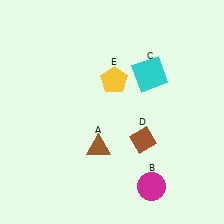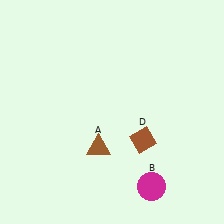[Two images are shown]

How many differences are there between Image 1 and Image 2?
There are 2 differences between the two images.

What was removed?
The yellow pentagon (E), the cyan square (C) were removed in Image 2.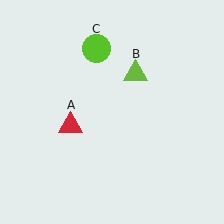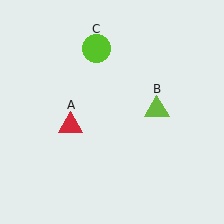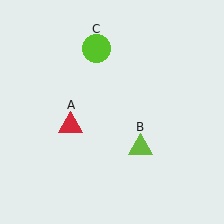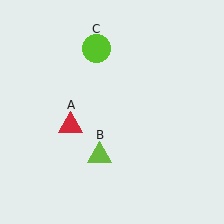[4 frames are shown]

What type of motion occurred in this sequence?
The lime triangle (object B) rotated clockwise around the center of the scene.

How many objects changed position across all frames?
1 object changed position: lime triangle (object B).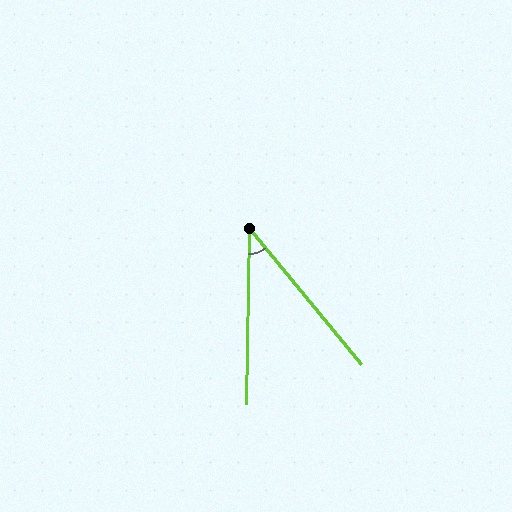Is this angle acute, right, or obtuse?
It is acute.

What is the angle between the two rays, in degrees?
Approximately 41 degrees.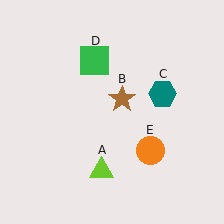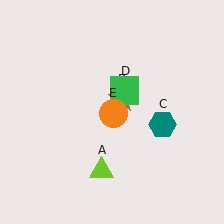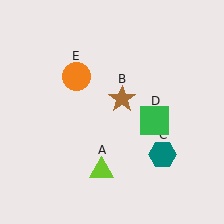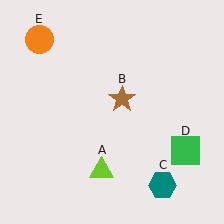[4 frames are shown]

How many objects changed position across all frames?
3 objects changed position: teal hexagon (object C), green square (object D), orange circle (object E).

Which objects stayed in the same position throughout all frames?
Lime triangle (object A) and brown star (object B) remained stationary.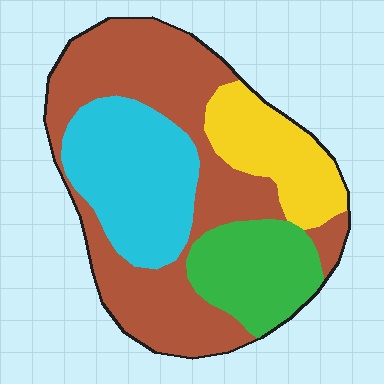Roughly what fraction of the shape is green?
Green covers 16% of the shape.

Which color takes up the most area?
Brown, at roughly 45%.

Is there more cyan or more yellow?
Cyan.